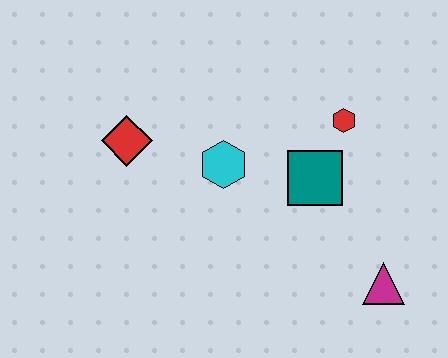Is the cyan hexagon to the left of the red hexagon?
Yes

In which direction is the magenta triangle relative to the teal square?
The magenta triangle is below the teal square.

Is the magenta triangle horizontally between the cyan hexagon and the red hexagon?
No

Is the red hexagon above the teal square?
Yes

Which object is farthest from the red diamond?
The magenta triangle is farthest from the red diamond.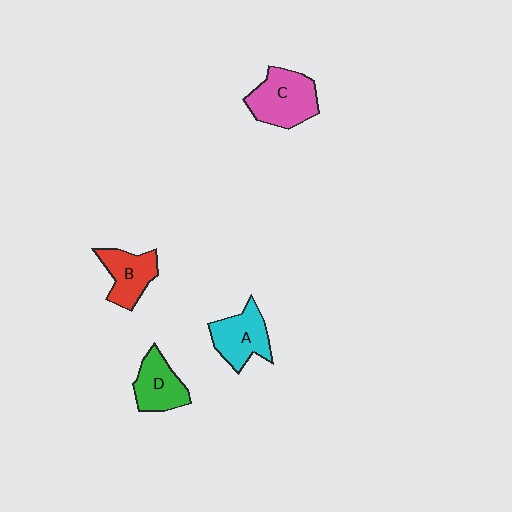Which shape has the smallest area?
Shape B (red).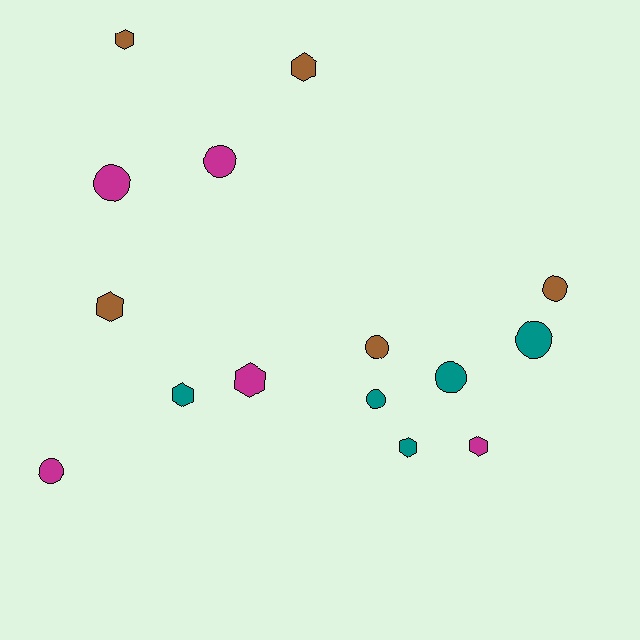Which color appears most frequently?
Brown, with 5 objects.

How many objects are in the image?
There are 15 objects.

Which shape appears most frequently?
Circle, with 8 objects.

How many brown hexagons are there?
There are 3 brown hexagons.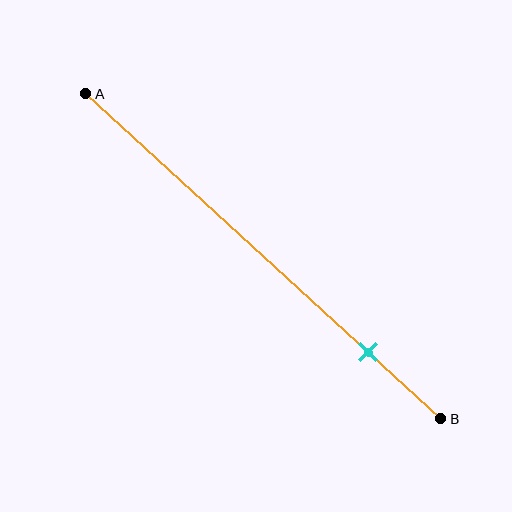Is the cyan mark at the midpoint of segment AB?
No, the mark is at about 80% from A, not at the 50% midpoint.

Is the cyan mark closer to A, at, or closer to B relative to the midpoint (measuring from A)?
The cyan mark is closer to point B than the midpoint of segment AB.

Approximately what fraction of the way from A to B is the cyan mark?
The cyan mark is approximately 80% of the way from A to B.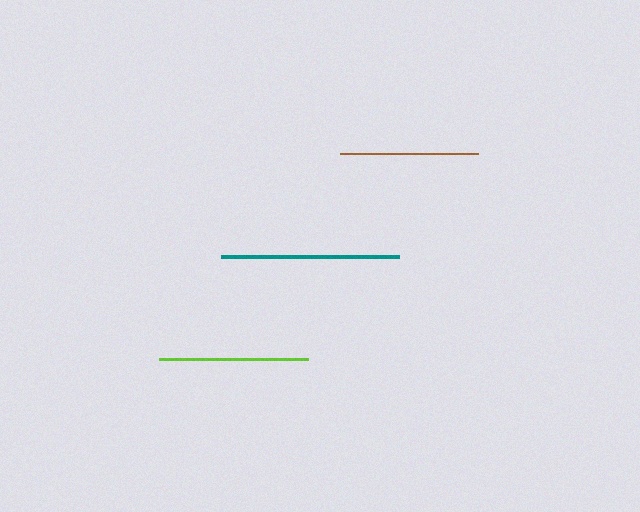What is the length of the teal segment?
The teal segment is approximately 177 pixels long.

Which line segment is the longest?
The teal line is the longest at approximately 177 pixels.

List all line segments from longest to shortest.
From longest to shortest: teal, lime, brown.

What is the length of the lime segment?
The lime segment is approximately 149 pixels long.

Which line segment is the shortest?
The brown line is the shortest at approximately 138 pixels.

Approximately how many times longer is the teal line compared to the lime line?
The teal line is approximately 1.2 times the length of the lime line.